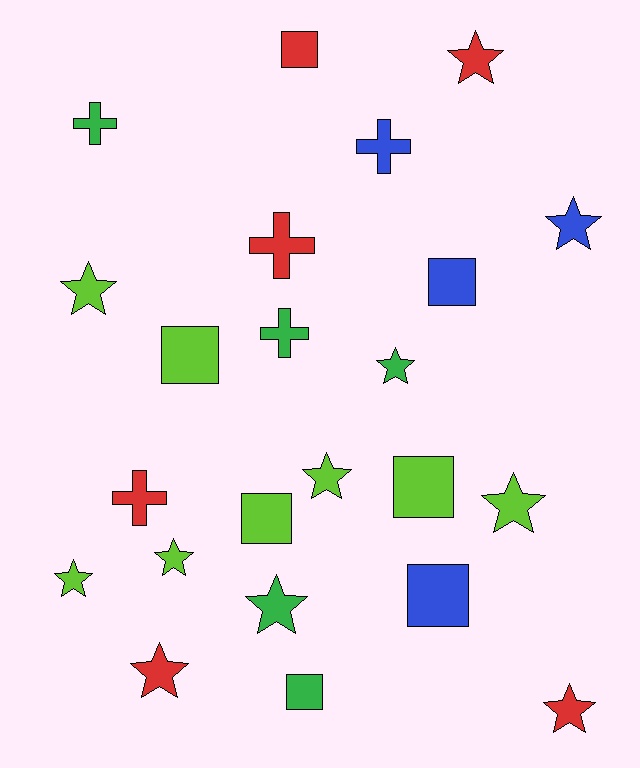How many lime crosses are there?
There are no lime crosses.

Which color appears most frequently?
Lime, with 8 objects.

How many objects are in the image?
There are 23 objects.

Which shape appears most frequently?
Star, with 11 objects.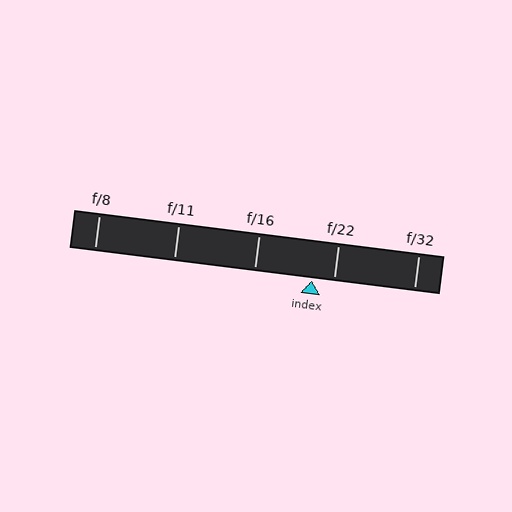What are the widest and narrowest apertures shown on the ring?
The widest aperture shown is f/8 and the narrowest is f/32.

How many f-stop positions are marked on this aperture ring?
There are 5 f-stop positions marked.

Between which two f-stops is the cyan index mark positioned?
The index mark is between f/16 and f/22.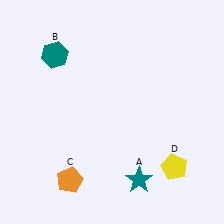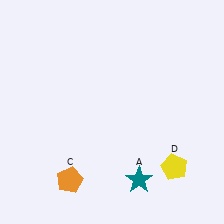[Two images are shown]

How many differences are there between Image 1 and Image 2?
There is 1 difference between the two images.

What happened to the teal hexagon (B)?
The teal hexagon (B) was removed in Image 2. It was in the top-left area of Image 1.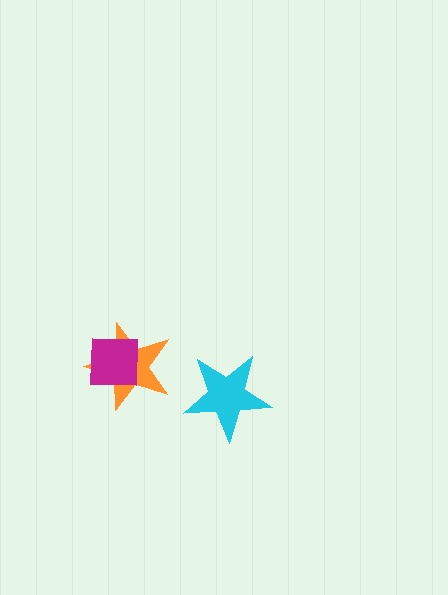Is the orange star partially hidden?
Yes, it is partially covered by another shape.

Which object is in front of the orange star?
The magenta square is in front of the orange star.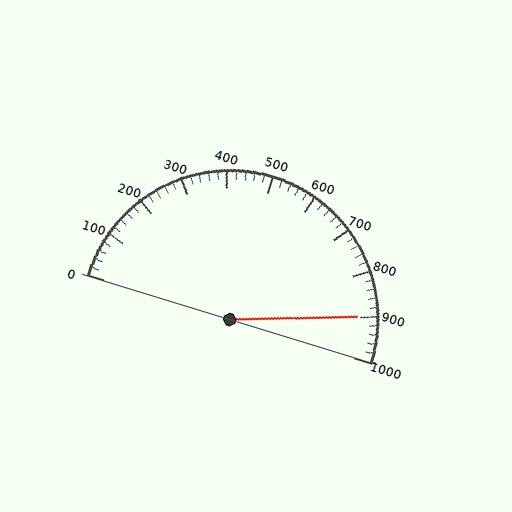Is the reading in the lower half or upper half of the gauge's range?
The reading is in the upper half of the range (0 to 1000).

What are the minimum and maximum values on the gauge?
The gauge ranges from 0 to 1000.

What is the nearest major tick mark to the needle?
The nearest major tick mark is 900.